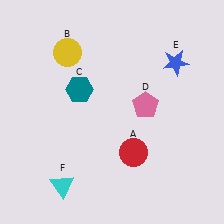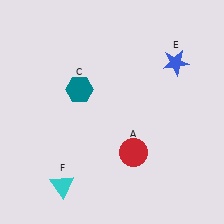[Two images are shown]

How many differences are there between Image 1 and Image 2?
There are 2 differences between the two images.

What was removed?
The pink pentagon (D), the yellow circle (B) were removed in Image 2.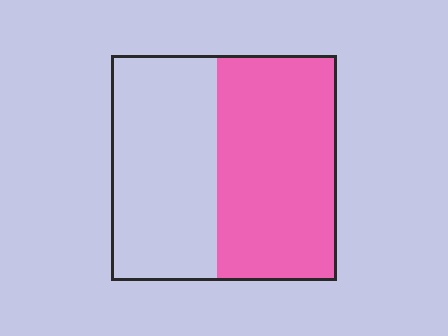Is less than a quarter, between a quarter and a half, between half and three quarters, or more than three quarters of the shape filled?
Between half and three quarters.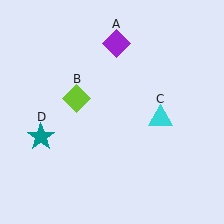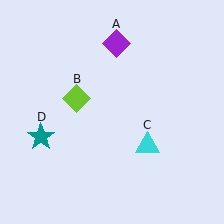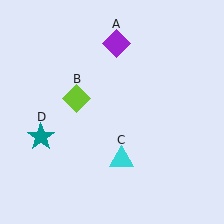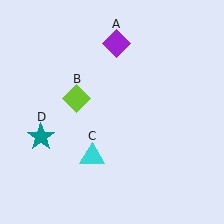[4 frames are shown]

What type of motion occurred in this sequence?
The cyan triangle (object C) rotated clockwise around the center of the scene.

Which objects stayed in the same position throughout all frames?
Purple diamond (object A) and lime diamond (object B) and teal star (object D) remained stationary.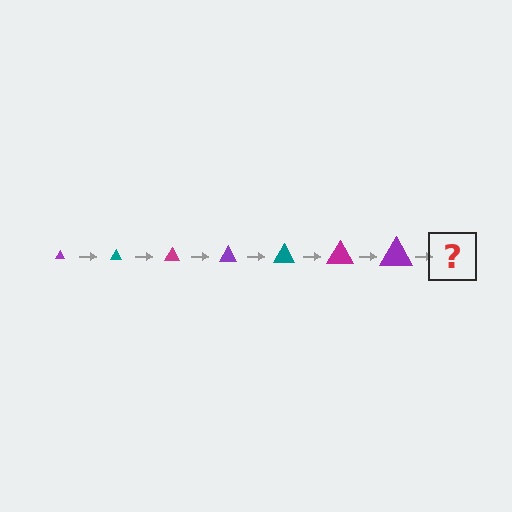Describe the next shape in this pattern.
It should be a teal triangle, larger than the previous one.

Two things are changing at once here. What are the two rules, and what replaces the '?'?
The two rules are that the triangle grows larger each step and the color cycles through purple, teal, and magenta. The '?' should be a teal triangle, larger than the previous one.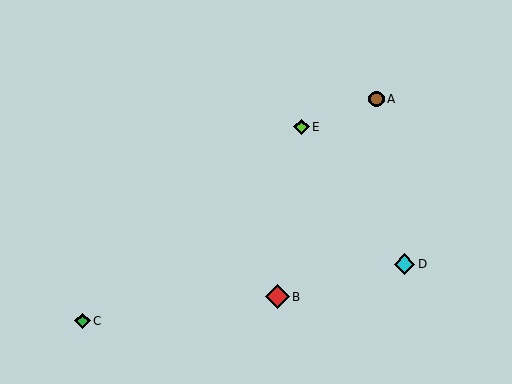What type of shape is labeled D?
Shape D is a cyan diamond.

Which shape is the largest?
The red diamond (labeled B) is the largest.